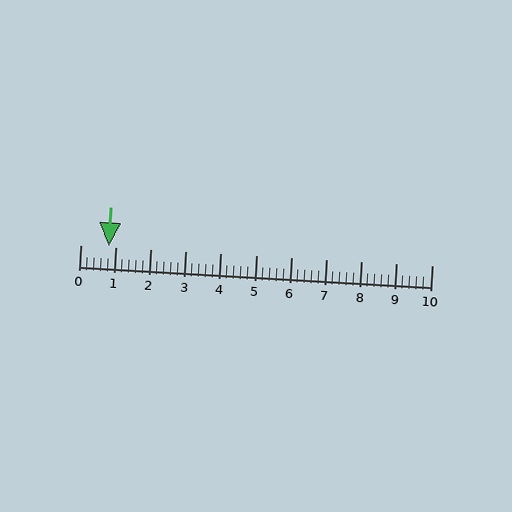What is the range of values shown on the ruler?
The ruler shows values from 0 to 10.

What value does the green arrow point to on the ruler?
The green arrow points to approximately 0.8.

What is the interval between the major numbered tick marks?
The major tick marks are spaced 1 units apart.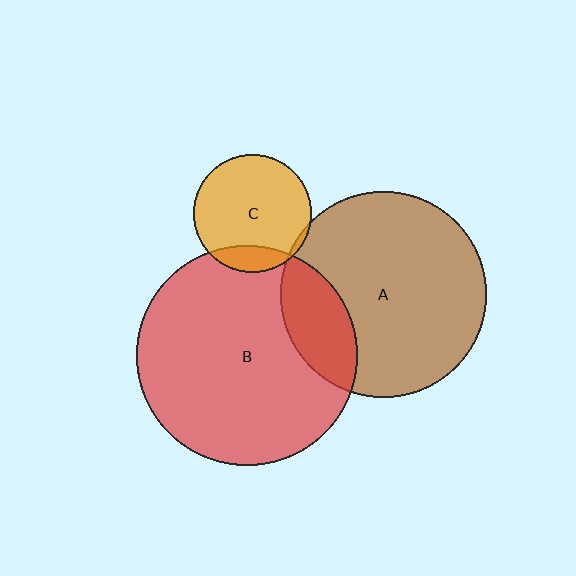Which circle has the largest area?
Circle B (red).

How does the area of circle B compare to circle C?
Approximately 3.5 times.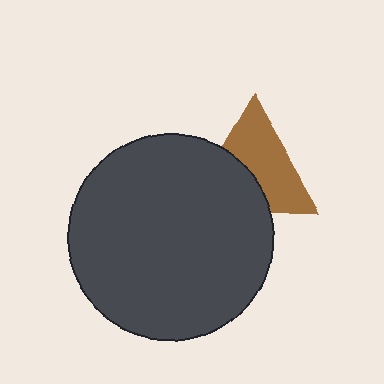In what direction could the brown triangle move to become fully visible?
The brown triangle could move up. That would shift it out from behind the dark gray circle entirely.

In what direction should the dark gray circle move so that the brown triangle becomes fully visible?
The dark gray circle should move down. That is the shortest direction to clear the overlap and leave the brown triangle fully visible.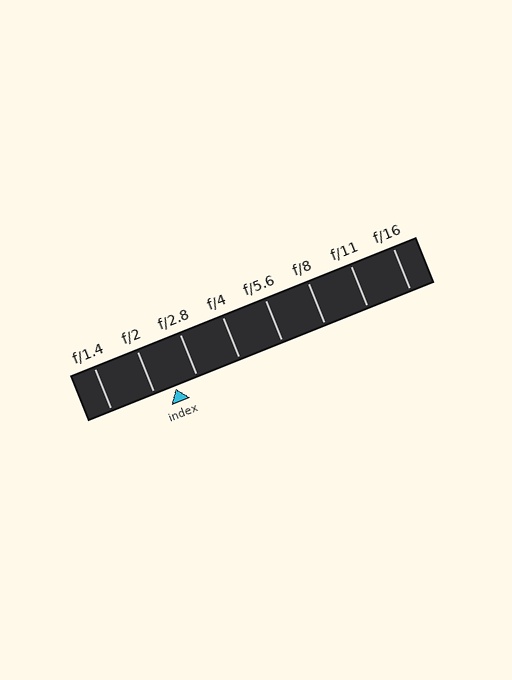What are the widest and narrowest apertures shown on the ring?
The widest aperture shown is f/1.4 and the narrowest is f/16.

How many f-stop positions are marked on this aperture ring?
There are 8 f-stop positions marked.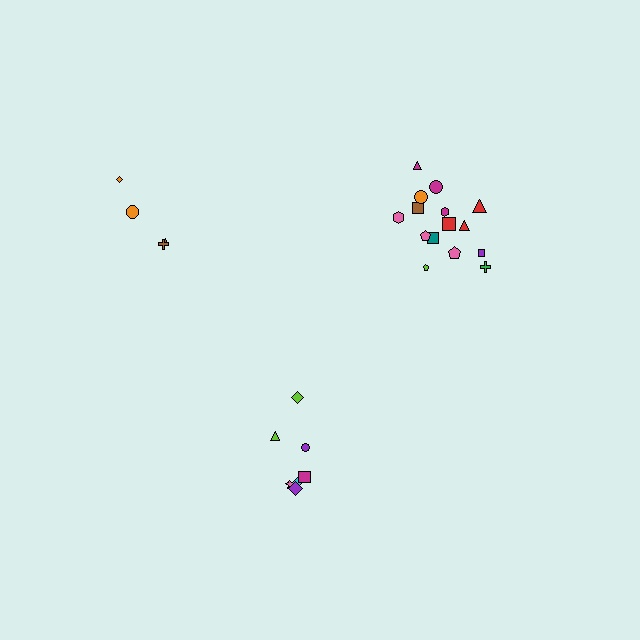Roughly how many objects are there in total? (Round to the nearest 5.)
Roughly 25 objects in total.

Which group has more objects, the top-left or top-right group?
The top-right group.